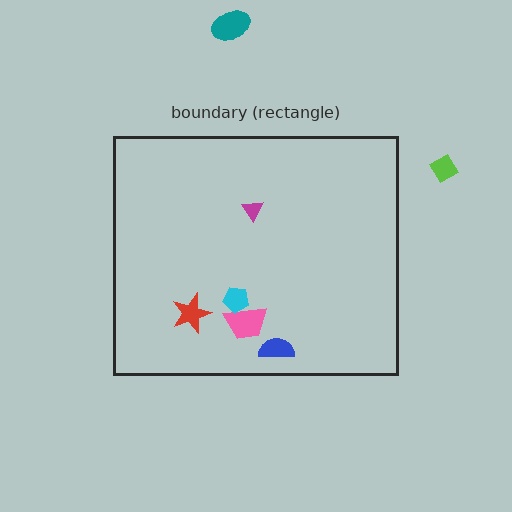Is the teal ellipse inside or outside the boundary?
Outside.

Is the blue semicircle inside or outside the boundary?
Inside.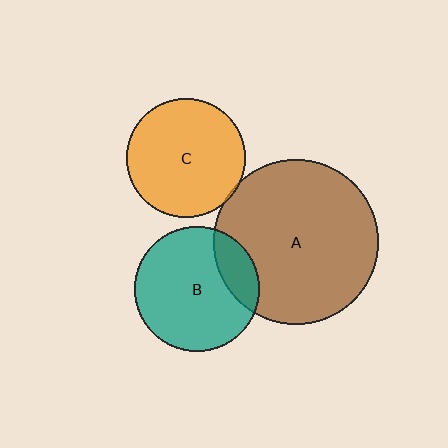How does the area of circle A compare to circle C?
Approximately 1.9 times.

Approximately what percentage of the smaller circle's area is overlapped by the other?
Approximately 20%.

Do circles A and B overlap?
Yes.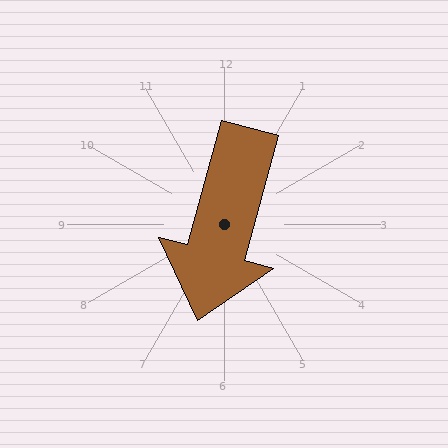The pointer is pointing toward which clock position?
Roughly 7 o'clock.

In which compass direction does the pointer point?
South.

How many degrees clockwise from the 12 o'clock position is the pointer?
Approximately 195 degrees.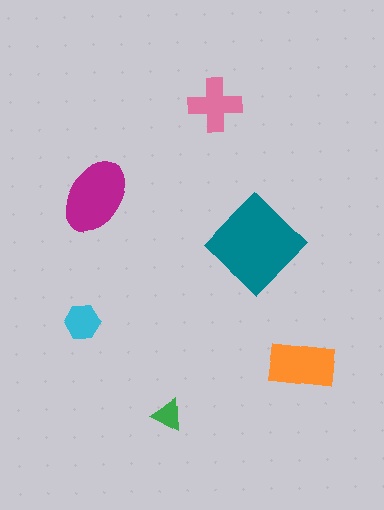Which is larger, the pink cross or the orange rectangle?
The orange rectangle.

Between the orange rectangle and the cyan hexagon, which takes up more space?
The orange rectangle.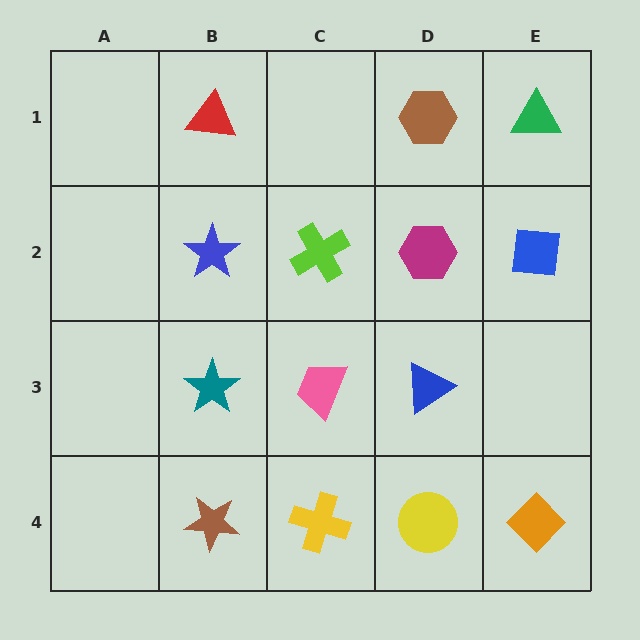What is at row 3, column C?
A pink trapezoid.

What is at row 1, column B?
A red triangle.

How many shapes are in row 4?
4 shapes.